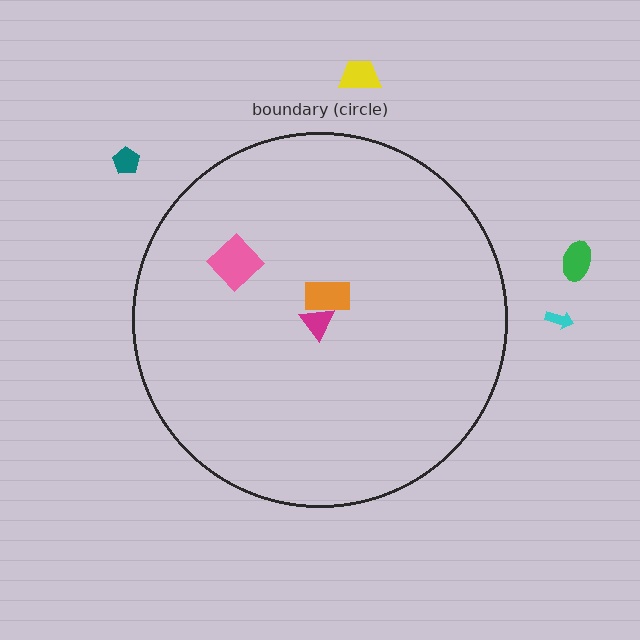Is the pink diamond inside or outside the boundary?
Inside.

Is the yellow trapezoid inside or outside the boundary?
Outside.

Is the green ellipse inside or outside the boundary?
Outside.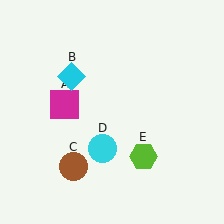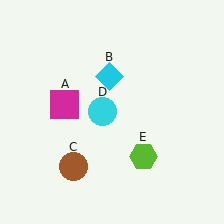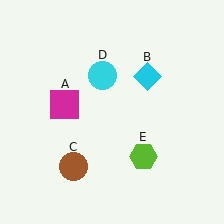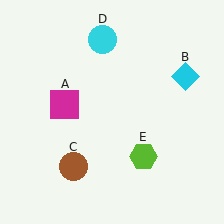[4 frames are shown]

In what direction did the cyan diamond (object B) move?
The cyan diamond (object B) moved right.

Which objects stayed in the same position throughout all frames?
Magenta square (object A) and brown circle (object C) and lime hexagon (object E) remained stationary.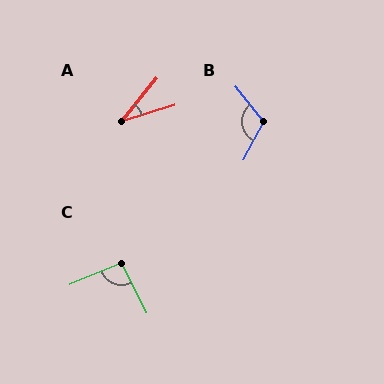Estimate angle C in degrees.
Approximately 94 degrees.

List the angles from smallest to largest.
A (34°), C (94°), B (114°).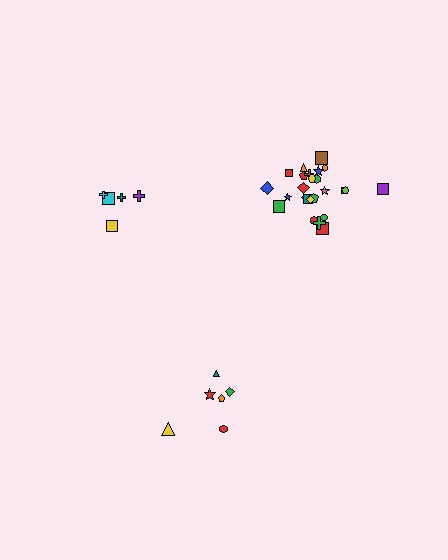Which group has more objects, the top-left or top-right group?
The top-right group.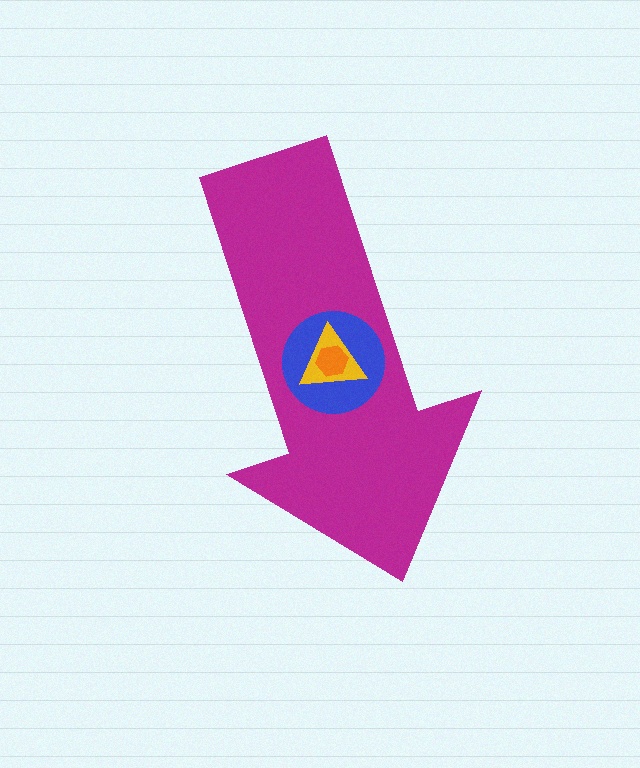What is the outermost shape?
The magenta arrow.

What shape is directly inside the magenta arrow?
The blue circle.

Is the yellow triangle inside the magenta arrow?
Yes.